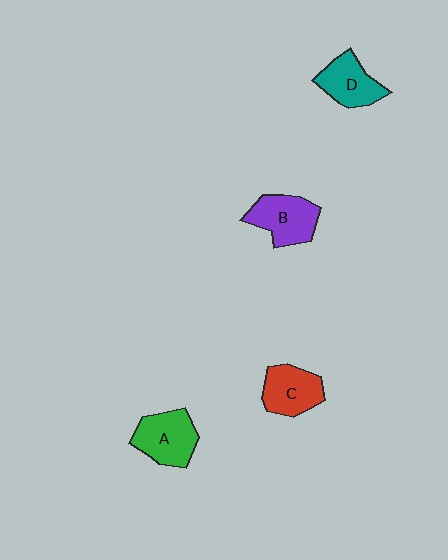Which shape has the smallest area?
Shape D (teal).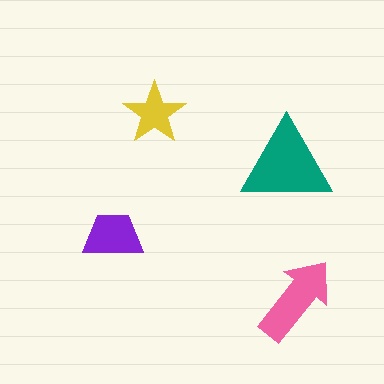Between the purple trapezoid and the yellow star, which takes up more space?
The purple trapezoid.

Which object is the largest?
The teal triangle.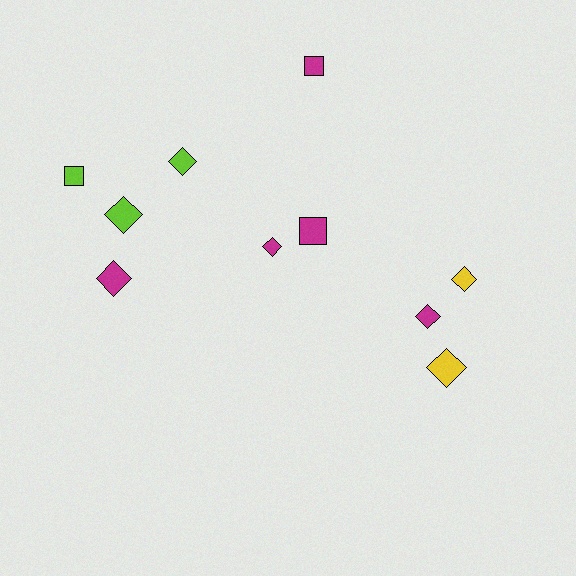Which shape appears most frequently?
Diamond, with 7 objects.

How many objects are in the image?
There are 10 objects.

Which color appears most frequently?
Magenta, with 5 objects.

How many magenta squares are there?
There are 2 magenta squares.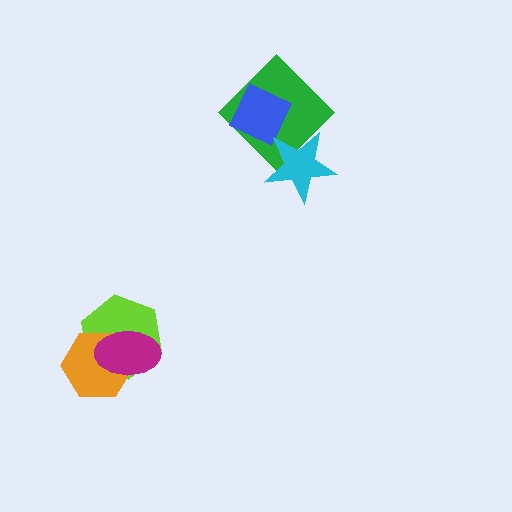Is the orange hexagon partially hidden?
Yes, it is partially covered by another shape.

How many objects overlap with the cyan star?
1 object overlaps with the cyan star.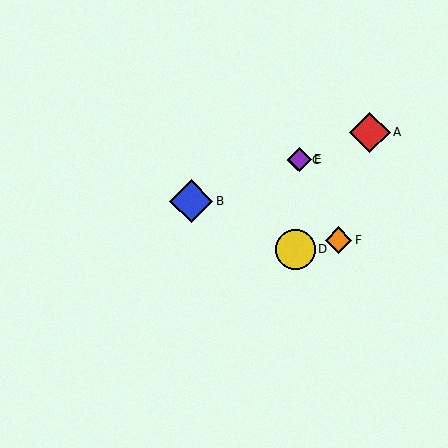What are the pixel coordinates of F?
Object F is at (339, 240).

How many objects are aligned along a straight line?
4 objects (A, B, C, E) are aligned along a straight line.